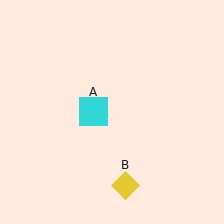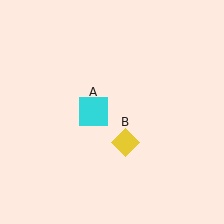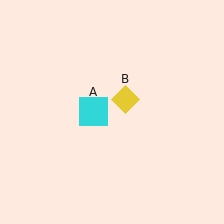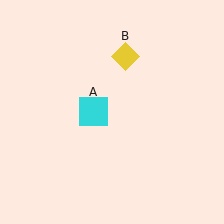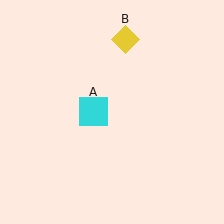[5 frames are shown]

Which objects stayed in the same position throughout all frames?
Cyan square (object A) remained stationary.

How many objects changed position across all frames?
1 object changed position: yellow diamond (object B).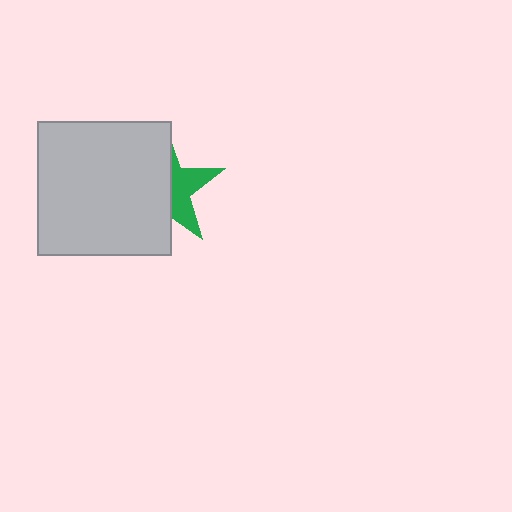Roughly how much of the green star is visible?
A small part of it is visible (roughly 40%).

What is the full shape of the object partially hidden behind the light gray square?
The partially hidden object is a green star.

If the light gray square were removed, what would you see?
You would see the complete green star.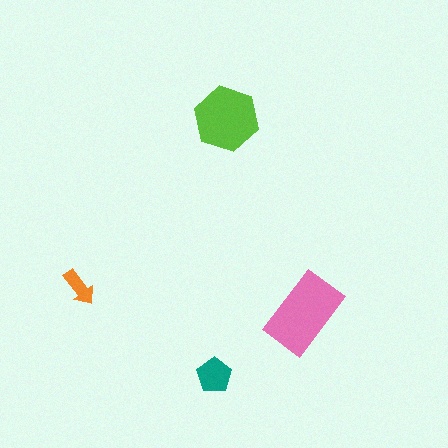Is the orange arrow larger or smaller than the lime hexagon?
Smaller.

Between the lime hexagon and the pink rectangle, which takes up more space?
The pink rectangle.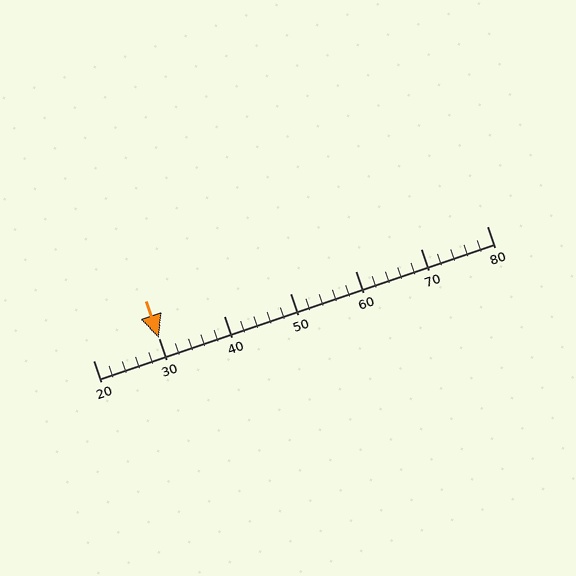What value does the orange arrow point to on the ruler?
The orange arrow points to approximately 30.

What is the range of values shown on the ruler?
The ruler shows values from 20 to 80.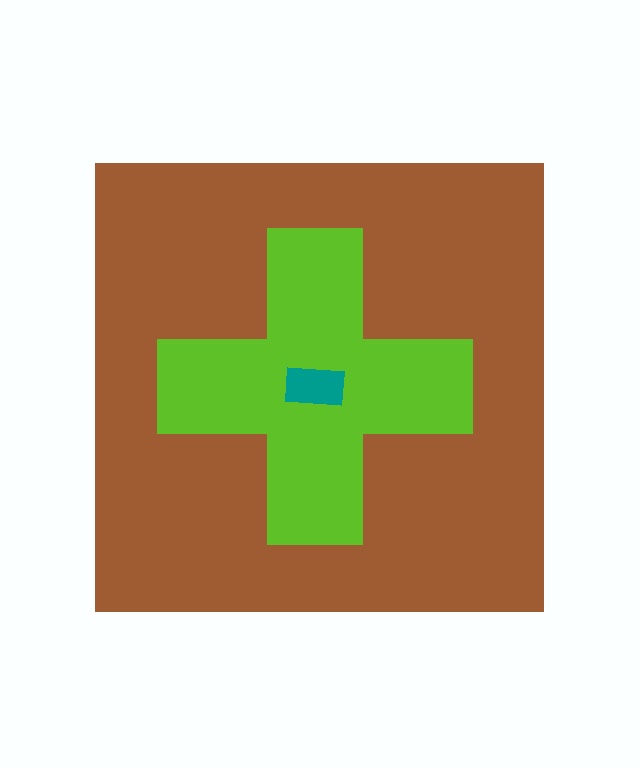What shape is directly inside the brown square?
The lime cross.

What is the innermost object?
The teal rectangle.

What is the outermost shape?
The brown square.